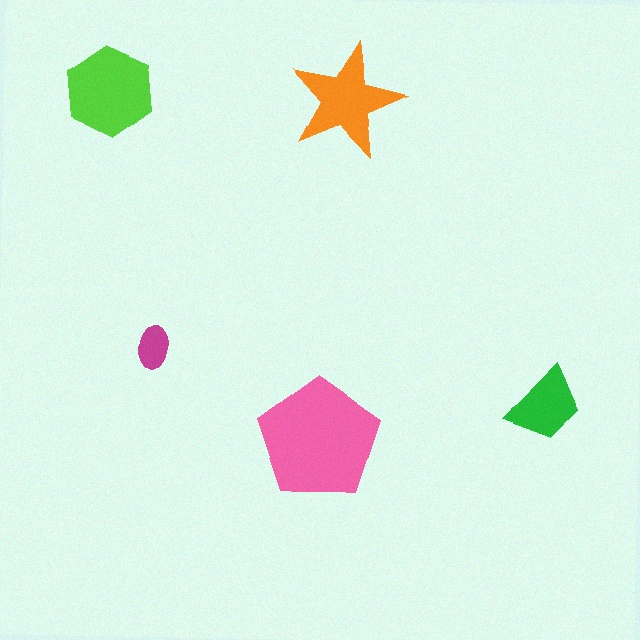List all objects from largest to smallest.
The pink pentagon, the lime hexagon, the orange star, the green trapezoid, the magenta ellipse.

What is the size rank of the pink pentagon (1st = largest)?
1st.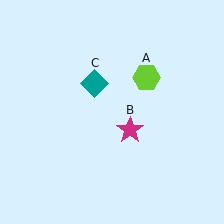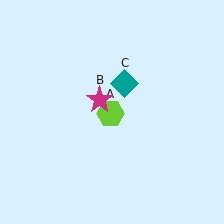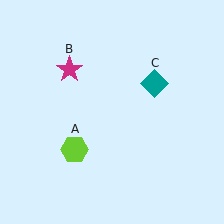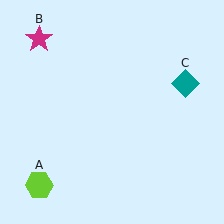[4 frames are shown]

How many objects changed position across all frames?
3 objects changed position: lime hexagon (object A), magenta star (object B), teal diamond (object C).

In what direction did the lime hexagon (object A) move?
The lime hexagon (object A) moved down and to the left.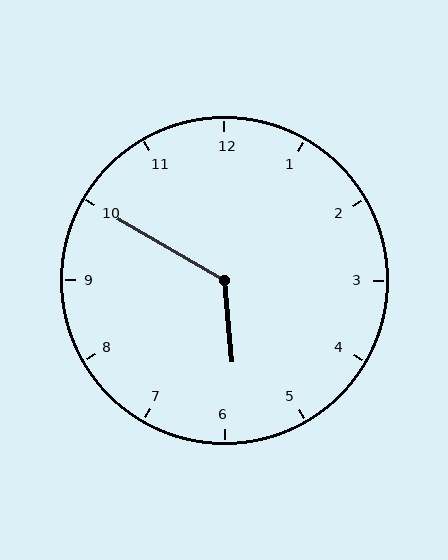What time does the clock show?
5:50.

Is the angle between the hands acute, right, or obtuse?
It is obtuse.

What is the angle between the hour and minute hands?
Approximately 125 degrees.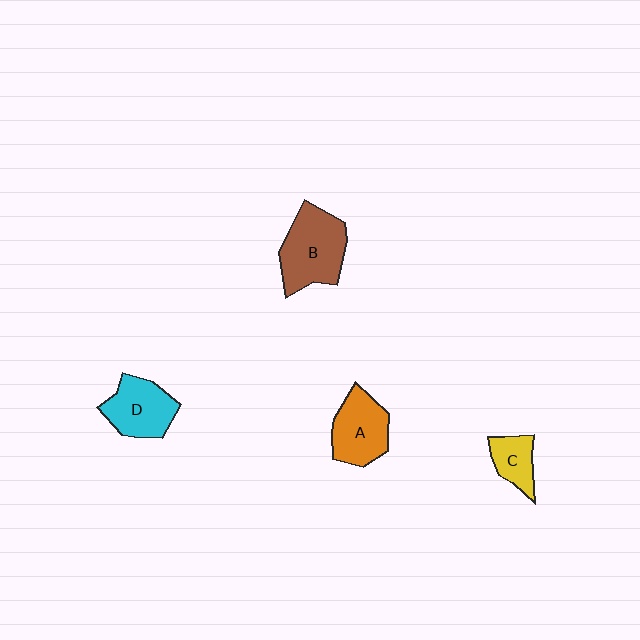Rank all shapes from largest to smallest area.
From largest to smallest: B (brown), A (orange), D (cyan), C (yellow).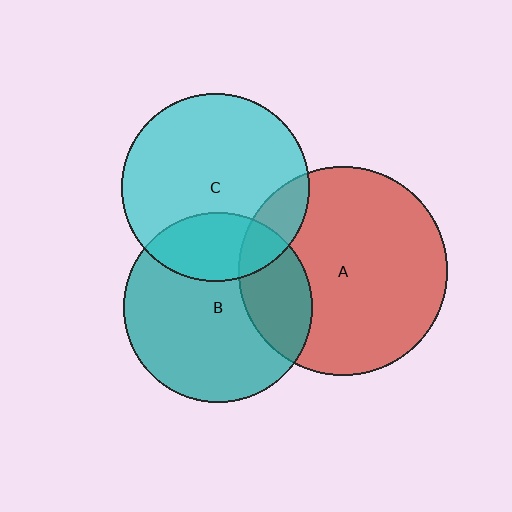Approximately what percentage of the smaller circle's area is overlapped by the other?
Approximately 25%.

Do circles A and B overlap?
Yes.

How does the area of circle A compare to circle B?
Approximately 1.2 times.